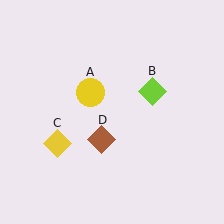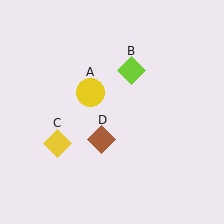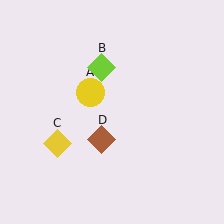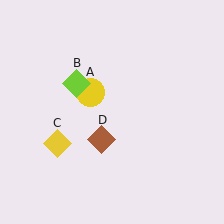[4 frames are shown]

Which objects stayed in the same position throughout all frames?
Yellow circle (object A) and yellow diamond (object C) and brown diamond (object D) remained stationary.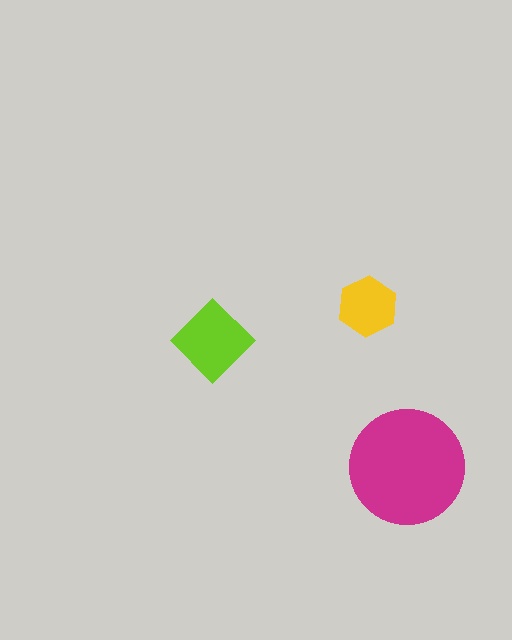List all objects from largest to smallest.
The magenta circle, the lime diamond, the yellow hexagon.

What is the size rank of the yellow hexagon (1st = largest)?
3rd.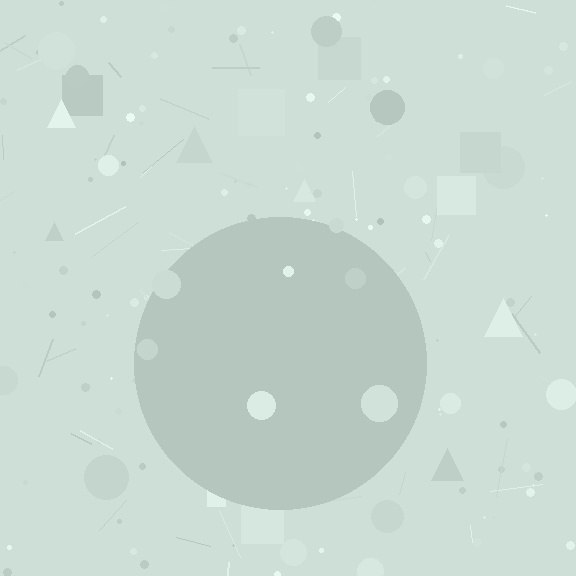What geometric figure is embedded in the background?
A circle is embedded in the background.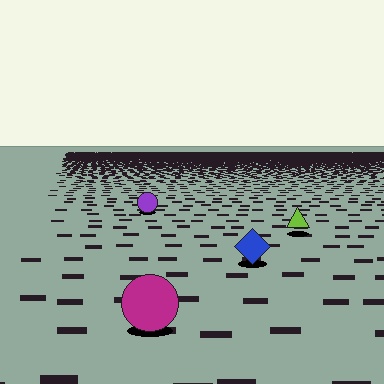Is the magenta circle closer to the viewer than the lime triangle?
Yes. The magenta circle is closer — you can tell from the texture gradient: the ground texture is coarser near it.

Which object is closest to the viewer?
The magenta circle is closest. The texture marks near it are larger and more spread out.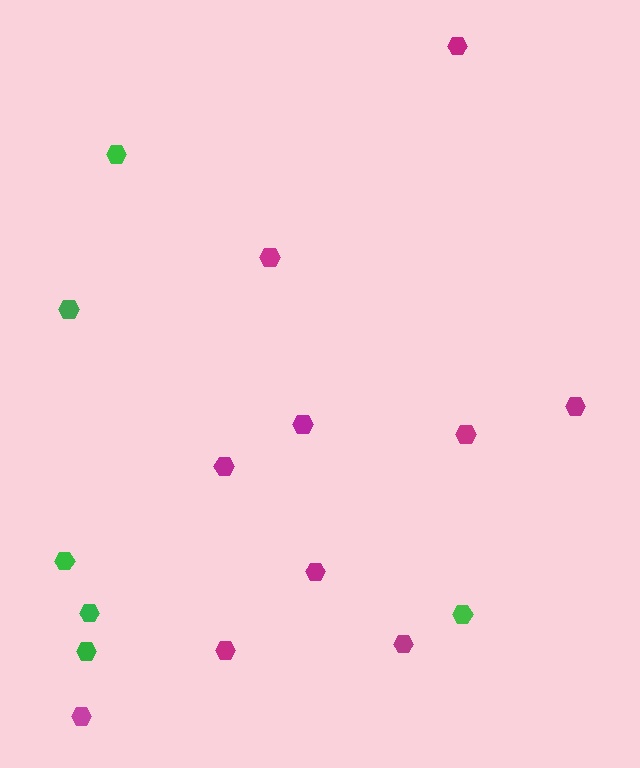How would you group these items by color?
There are 2 groups: one group of green hexagons (6) and one group of magenta hexagons (10).